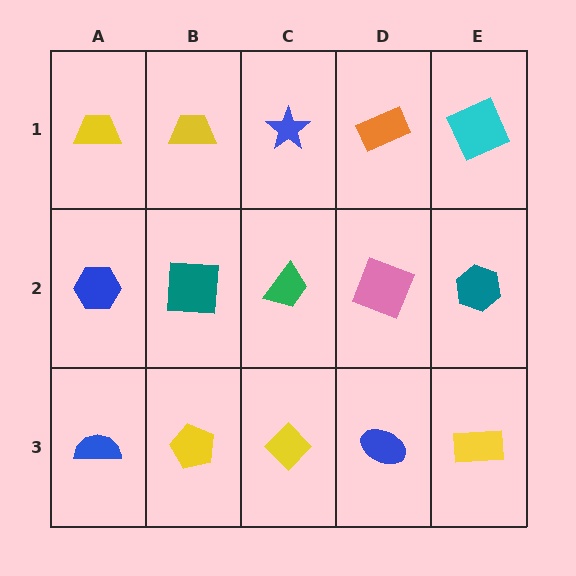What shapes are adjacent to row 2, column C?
A blue star (row 1, column C), a yellow diamond (row 3, column C), a teal square (row 2, column B), a pink square (row 2, column D).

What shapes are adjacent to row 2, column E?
A cyan square (row 1, column E), a yellow rectangle (row 3, column E), a pink square (row 2, column D).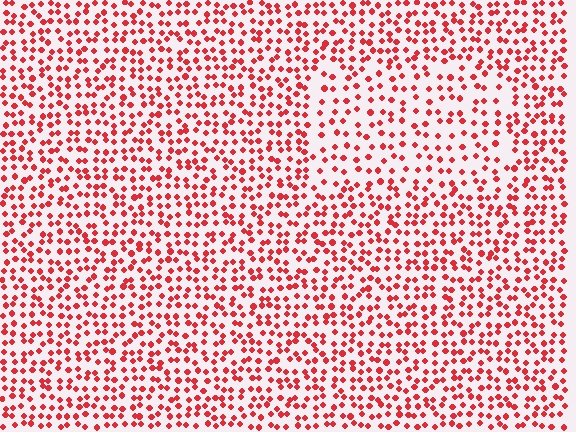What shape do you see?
I see a rectangle.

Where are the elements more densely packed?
The elements are more densely packed outside the rectangle boundary.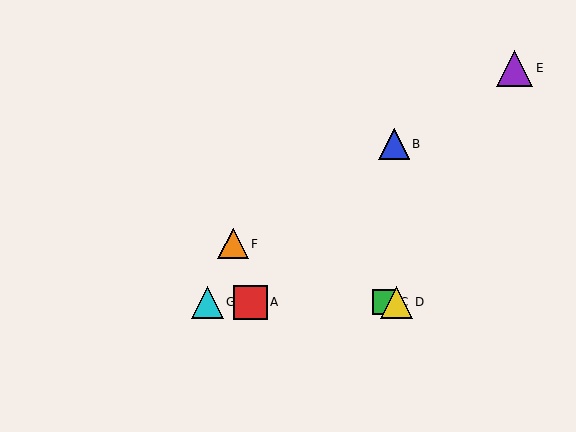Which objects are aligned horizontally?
Objects A, C, D, G are aligned horizontally.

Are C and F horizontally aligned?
No, C is at y≈302 and F is at y≈244.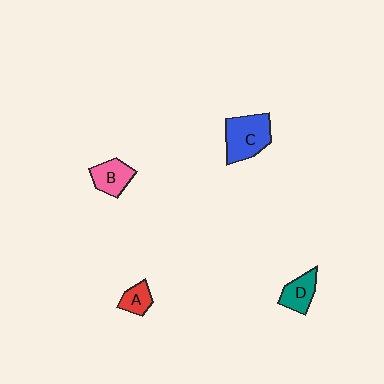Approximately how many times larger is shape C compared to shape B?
Approximately 1.6 times.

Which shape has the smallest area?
Shape A (red).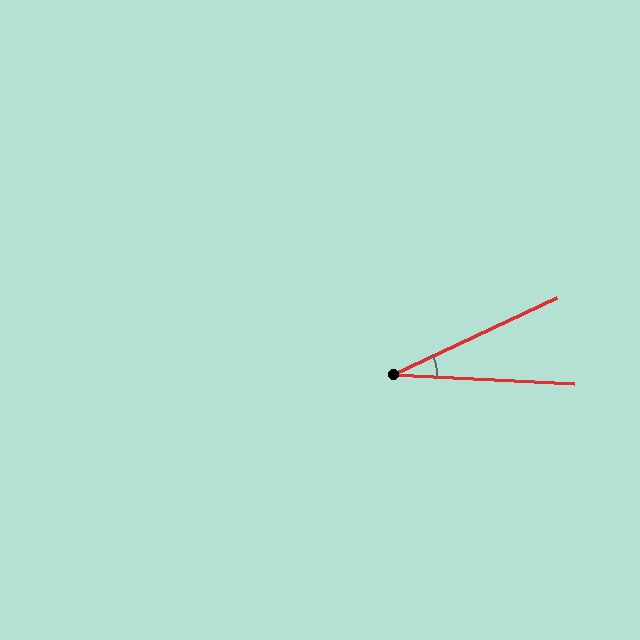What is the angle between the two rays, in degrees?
Approximately 28 degrees.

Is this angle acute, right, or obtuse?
It is acute.